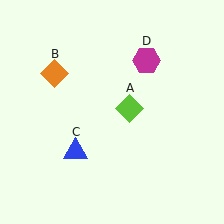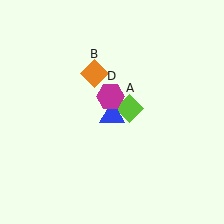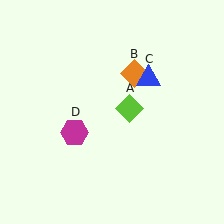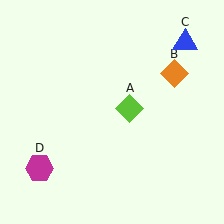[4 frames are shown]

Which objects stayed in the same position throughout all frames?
Lime diamond (object A) remained stationary.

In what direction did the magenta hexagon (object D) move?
The magenta hexagon (object D) moved down and to the left.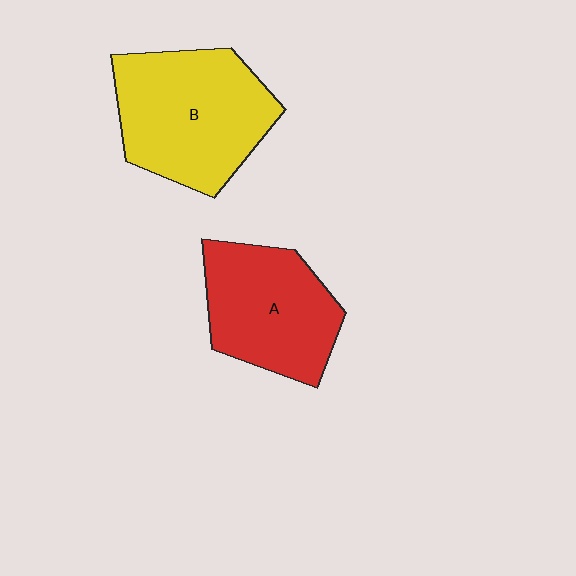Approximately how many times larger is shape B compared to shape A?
Approximately 1.2 times.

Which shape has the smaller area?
Shape A (red).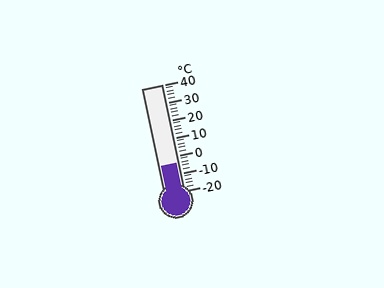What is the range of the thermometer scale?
The thermometer scale ranges from -20°C to 40°C.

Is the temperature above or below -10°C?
The temperature is above -10°C.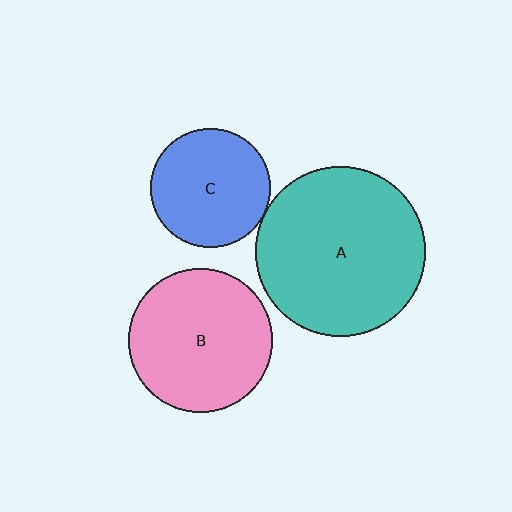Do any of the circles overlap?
No, none of the circles overlap.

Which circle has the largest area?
Circle A (teal).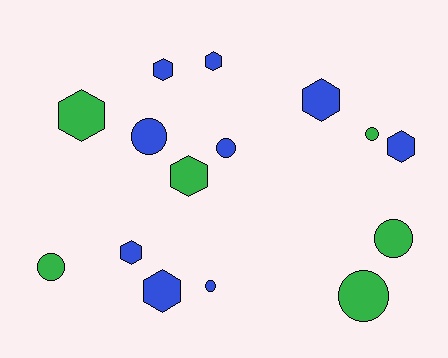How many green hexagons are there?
There are 2 green hexagons.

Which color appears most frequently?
Blue, with 9 objects.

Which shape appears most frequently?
Hexagon, with 8 objects.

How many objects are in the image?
There are 15 objects.